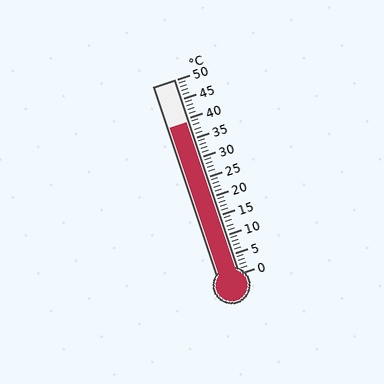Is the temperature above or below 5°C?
The temperature is above 5°C.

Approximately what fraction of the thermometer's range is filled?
The thermometer is filled to approximately 80% of its range.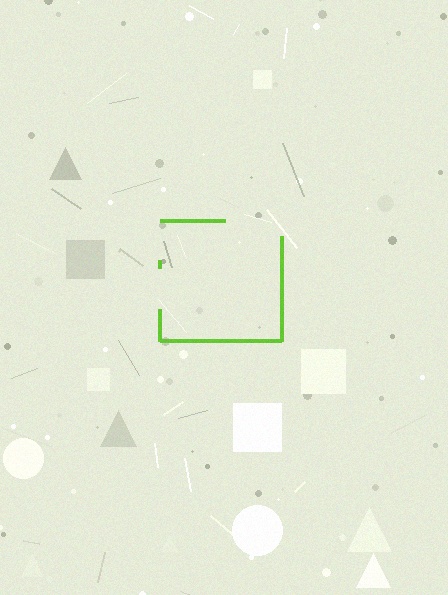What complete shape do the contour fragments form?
The contour fragments form a square.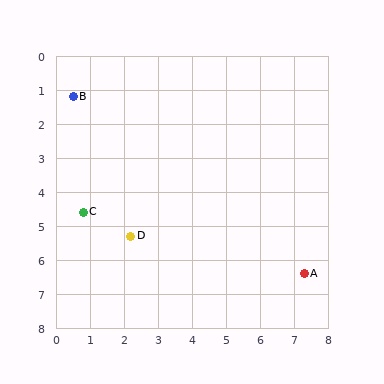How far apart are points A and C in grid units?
Points A and C are about 6.7 grid units apart.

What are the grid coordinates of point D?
Point D is at approximately (2.2, 5.3).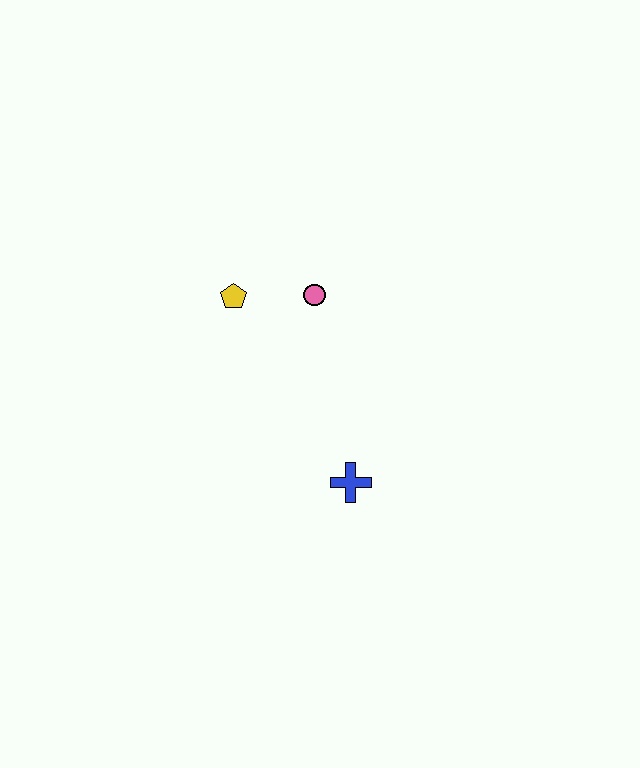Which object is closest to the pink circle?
The yellow pentagon is closest to the pink circle.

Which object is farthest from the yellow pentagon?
The blue cross is farthest from the yellow pentagon.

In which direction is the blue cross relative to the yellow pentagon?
The blue cross is below the yellow pentagon.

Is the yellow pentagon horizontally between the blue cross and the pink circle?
No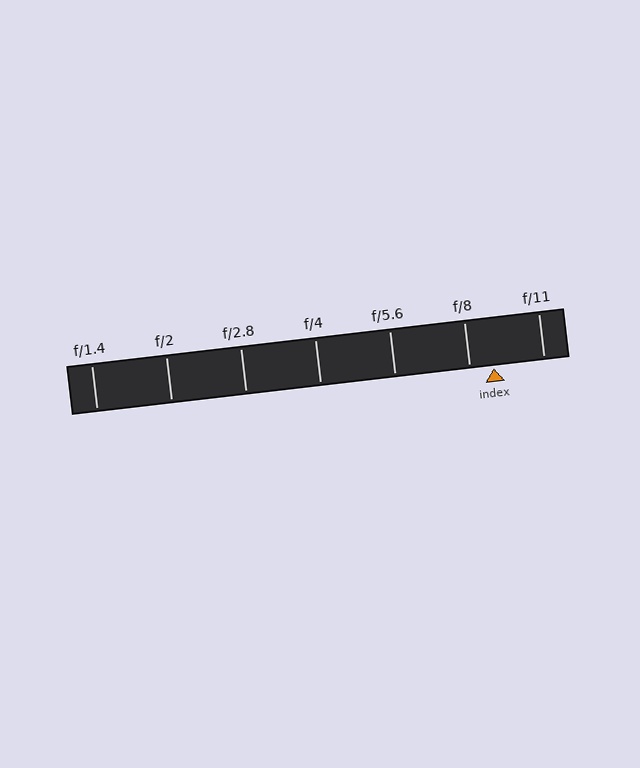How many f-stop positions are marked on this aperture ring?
There are 7 f-stop positions marked.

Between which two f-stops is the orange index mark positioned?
The index mark is between f/8 and f/11.